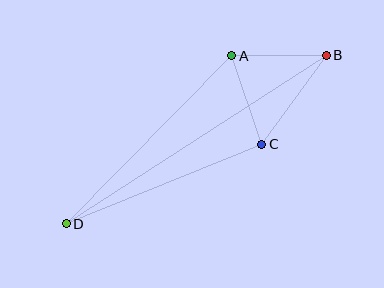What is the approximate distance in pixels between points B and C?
The distance between B and C is approximately 110 pixels.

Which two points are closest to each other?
Points A and C are closest to each other.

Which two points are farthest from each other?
Points B and D are farthest from each other.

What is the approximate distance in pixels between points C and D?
The distance between C and D is approximately 211 pixels.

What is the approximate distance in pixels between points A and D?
The distance between A and D is approximately 236 pixels.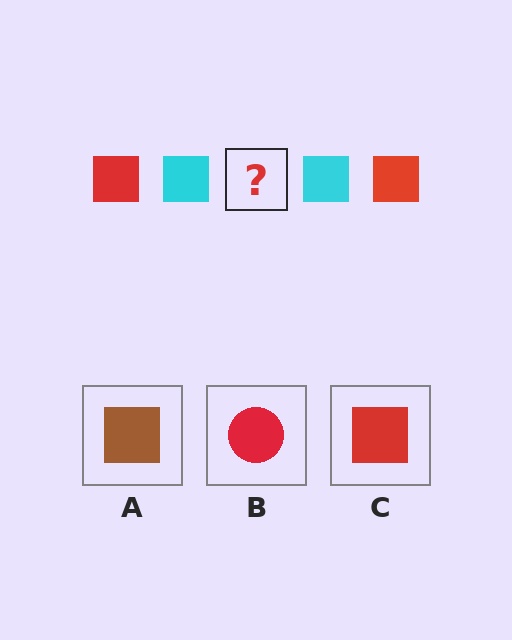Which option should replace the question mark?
Option C.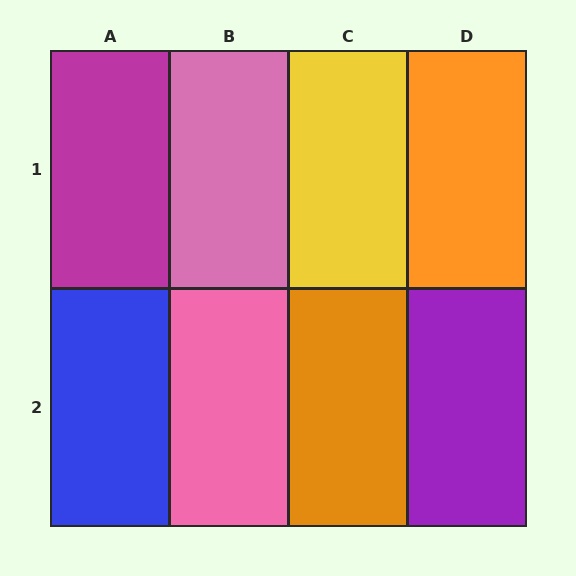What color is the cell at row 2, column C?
Orange.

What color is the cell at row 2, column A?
Blue.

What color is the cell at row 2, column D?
Purple.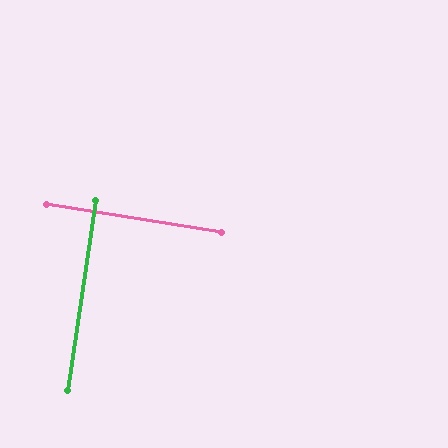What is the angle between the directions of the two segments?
Approximately 89 degrees.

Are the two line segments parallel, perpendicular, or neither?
Perpendicular — they meet at approximately 89°.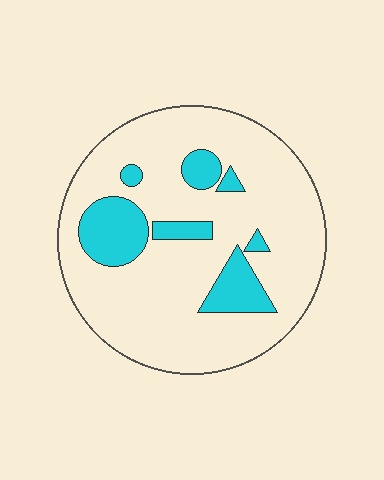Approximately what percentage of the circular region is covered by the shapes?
Approximately 20%.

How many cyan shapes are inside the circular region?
7.